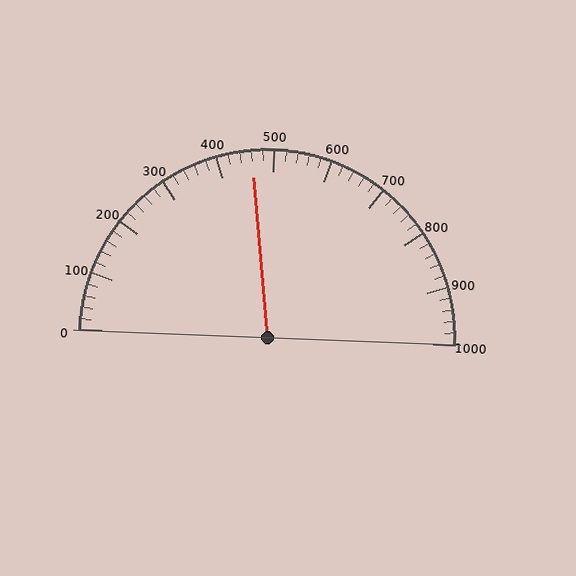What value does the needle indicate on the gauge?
The needle indicates approximately 460.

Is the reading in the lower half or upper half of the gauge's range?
The reading is in the lower half of the range (0 to 1000).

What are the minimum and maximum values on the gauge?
The gauge ranges from 0 to 1000.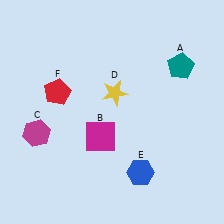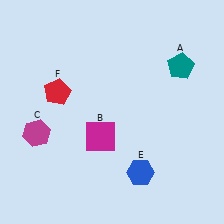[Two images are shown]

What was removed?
The yellow star (D) was removed in Image 2.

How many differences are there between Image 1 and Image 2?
There is 1 difference between the two images.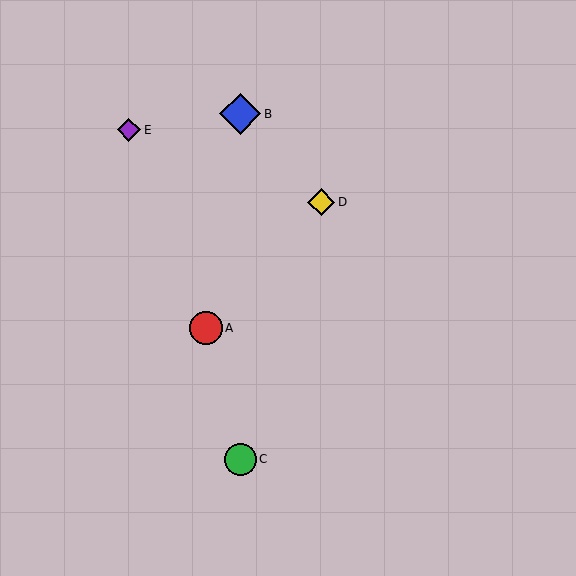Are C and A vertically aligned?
No, C is at x≈240 and A is at x≈206.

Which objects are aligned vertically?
Objects B, C are aligned vertically.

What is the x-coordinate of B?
Object B is at x≈240.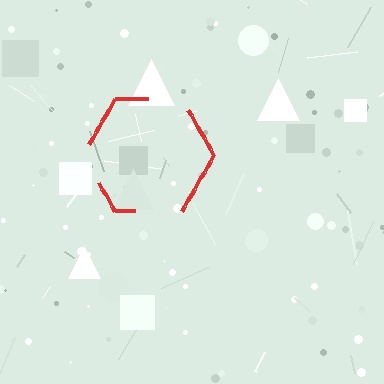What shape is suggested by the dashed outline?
The dashed outline suggests a hexagon.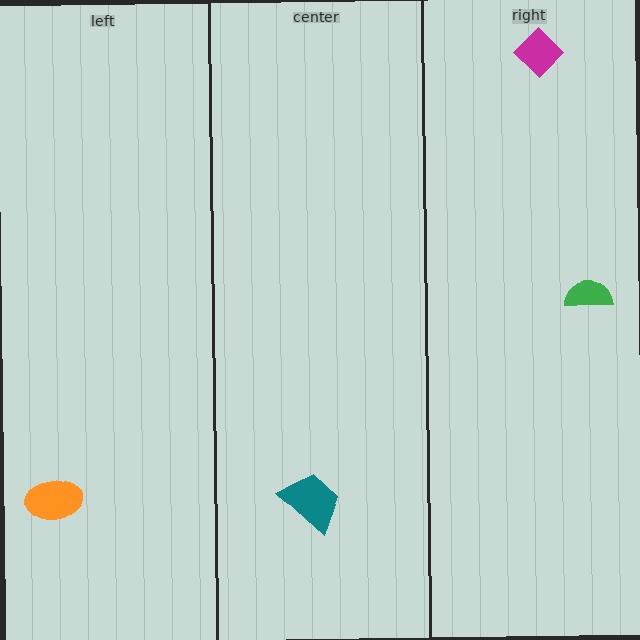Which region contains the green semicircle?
The right region.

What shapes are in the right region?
The green semicircle, the magenta diamond.